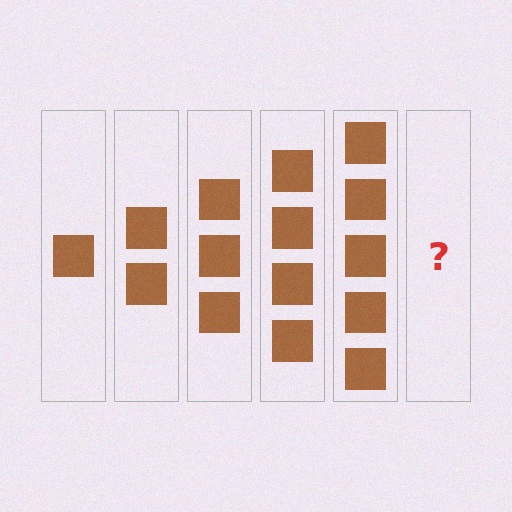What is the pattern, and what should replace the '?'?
The pattern is that each step adds one more square. The '?' should be 6 squares.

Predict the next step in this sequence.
The next step is 6 squares.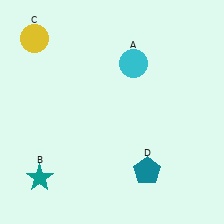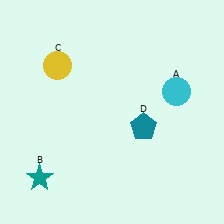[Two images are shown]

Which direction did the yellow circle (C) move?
The yellow circle (C) moved down.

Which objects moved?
The objects that moved are: the cyan circle (A), the yellow circle (C), the teal pentagon (D).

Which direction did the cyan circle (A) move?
The cyan circle (A) moved right.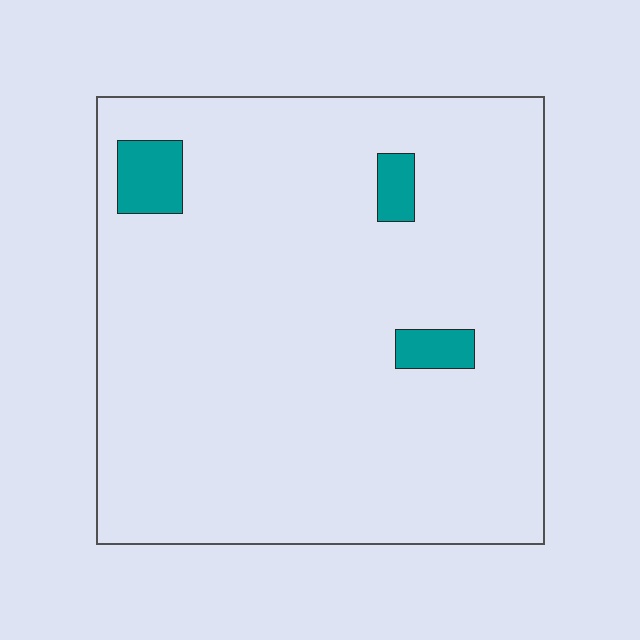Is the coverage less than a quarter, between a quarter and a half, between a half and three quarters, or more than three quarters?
Less than a quarter.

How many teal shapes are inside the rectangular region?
3.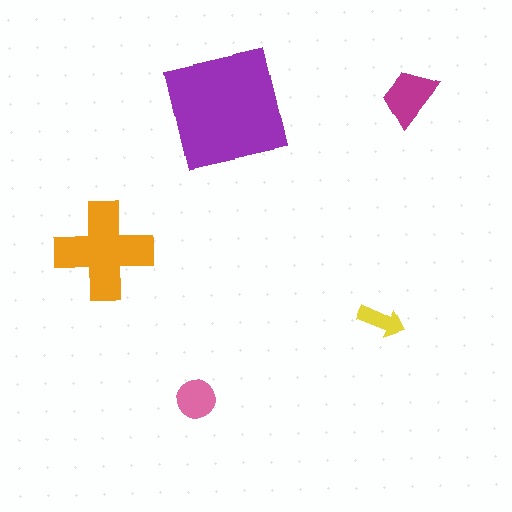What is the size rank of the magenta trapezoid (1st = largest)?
3rd.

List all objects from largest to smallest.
The purple square, the orange cross, the magenta trapezoid, the pink circle, the yellow arrow.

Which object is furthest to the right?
The magenta trapezoid is rightmost.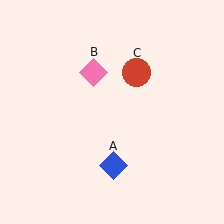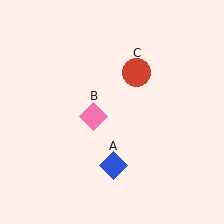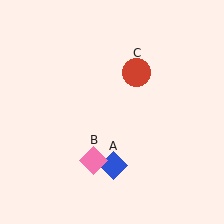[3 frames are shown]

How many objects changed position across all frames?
1 object changed position: pink diamond (object B).